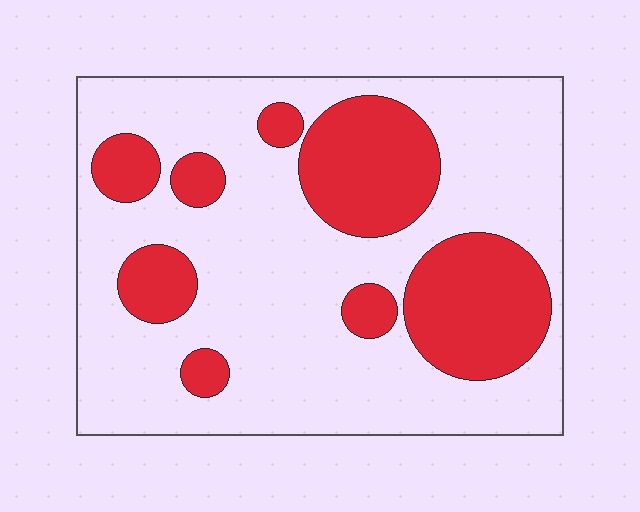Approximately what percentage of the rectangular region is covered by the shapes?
Approximately 30%.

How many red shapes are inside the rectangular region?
8.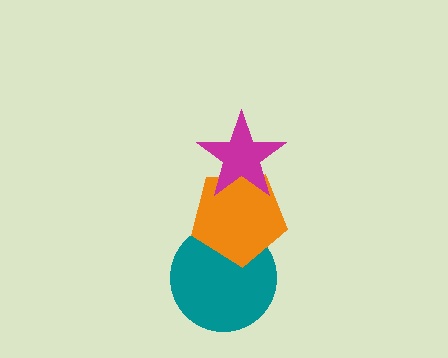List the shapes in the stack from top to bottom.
From top to bottom: the magenta star, the orange pentagon, the teal circle.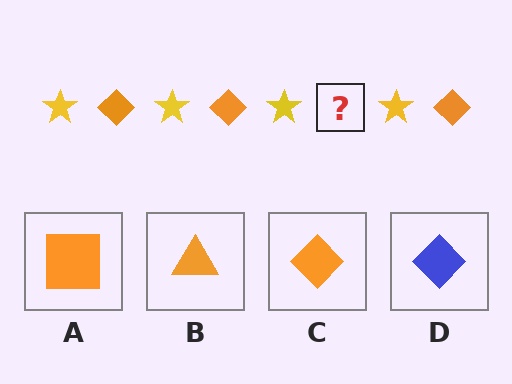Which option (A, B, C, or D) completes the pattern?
C.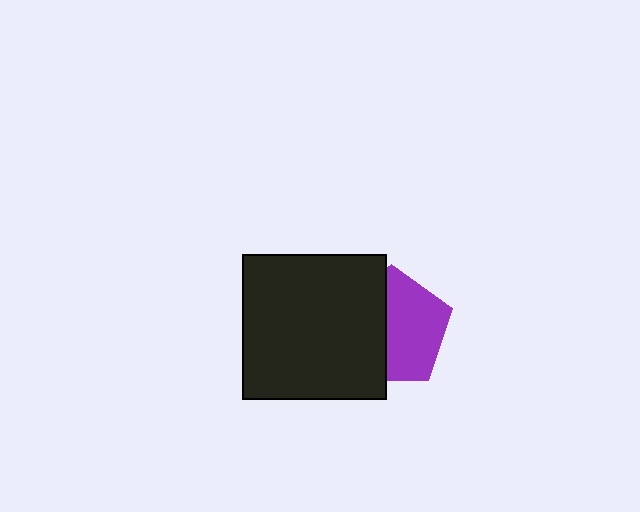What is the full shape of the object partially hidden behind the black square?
The partially hidden object is a purple pentagon.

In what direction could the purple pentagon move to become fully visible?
The purple pentagon could move right. That would shift it out from behind the black square entirely.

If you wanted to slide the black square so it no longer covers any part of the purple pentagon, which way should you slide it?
Slide it left — that is the most direct way to separate the two shapes.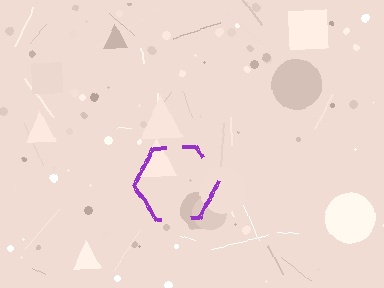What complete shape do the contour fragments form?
The contour fragments form a hexagon.